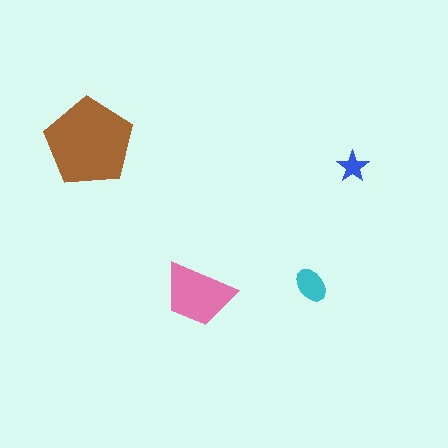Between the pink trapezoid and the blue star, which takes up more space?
The pink trapezoid.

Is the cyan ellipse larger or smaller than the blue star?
Larger.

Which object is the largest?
The brown pentagon.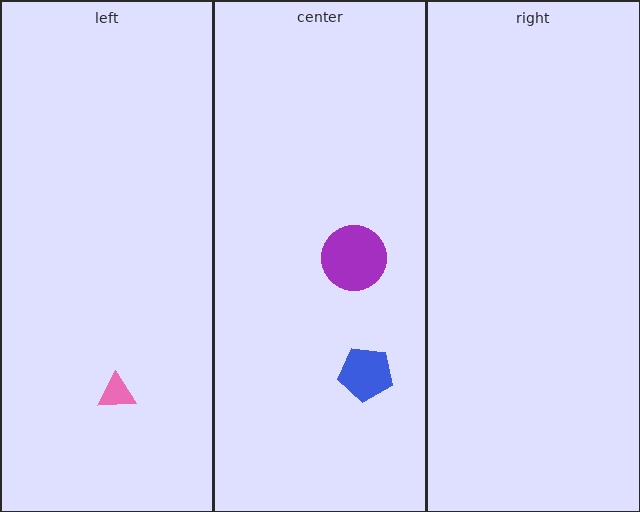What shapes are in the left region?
The pink triangle.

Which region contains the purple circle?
The center region.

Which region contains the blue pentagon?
The center region.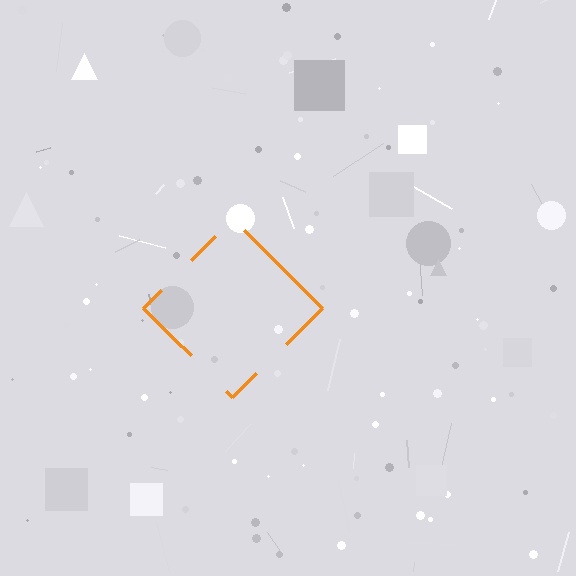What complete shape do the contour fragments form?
The contour fragments form a diamond.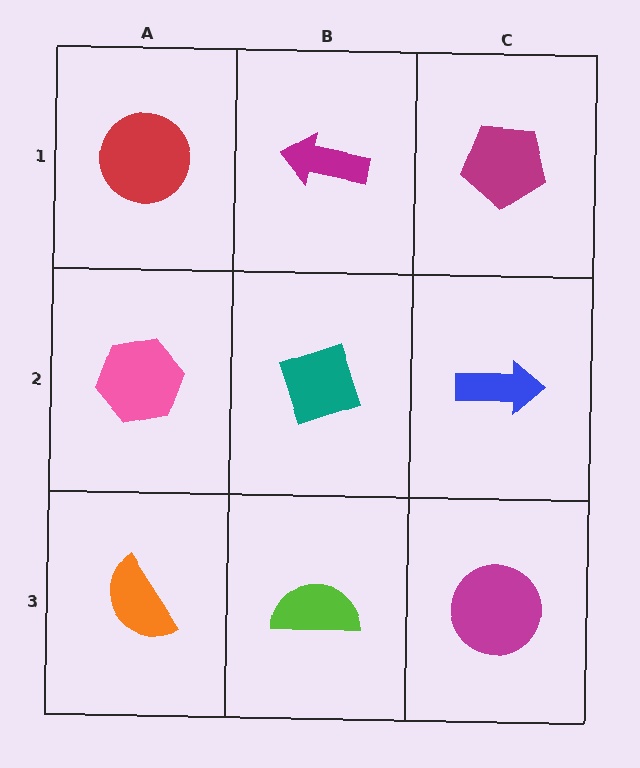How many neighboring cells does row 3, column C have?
2.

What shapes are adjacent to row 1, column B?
A teal diamond (row 2, column B), a red circle (row 1, column A), a magenta pentagon (row 1, column C).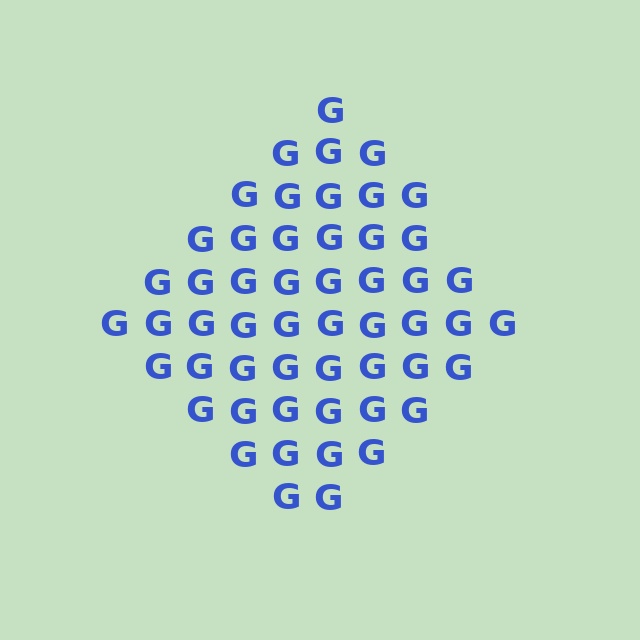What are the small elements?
The small elements are letter G's.